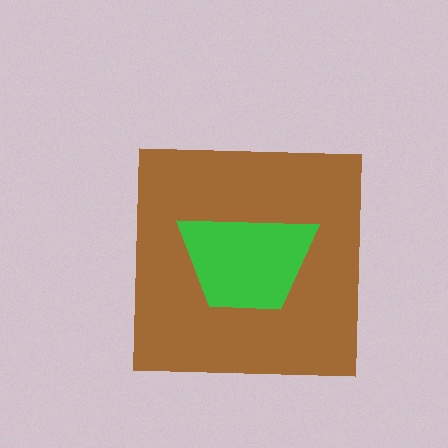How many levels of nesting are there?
2.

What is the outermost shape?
The brown square.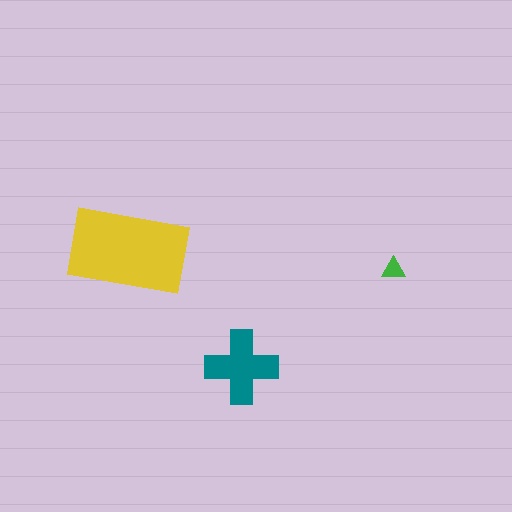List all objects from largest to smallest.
The yellow rectangle, the teal cross, the green triangle.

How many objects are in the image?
There are 3 objects in the image.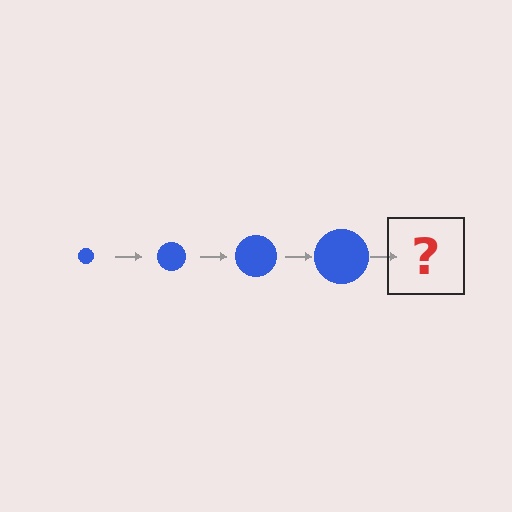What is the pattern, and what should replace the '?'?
The pattern is that the circle gets progressively larger each step. The '?' should be a blue circle, larger than the previous one.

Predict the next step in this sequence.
The next step is a blue circle, larger than the previous one.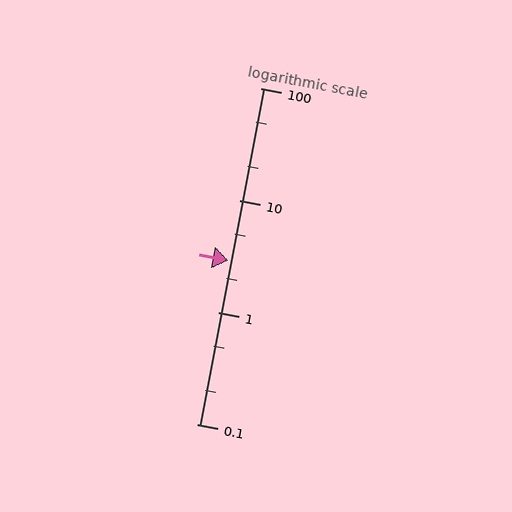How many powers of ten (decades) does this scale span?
The scale spans 3 decades, from 0.1 to 100.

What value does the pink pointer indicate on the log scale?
The pointer indicates approximately 2.9.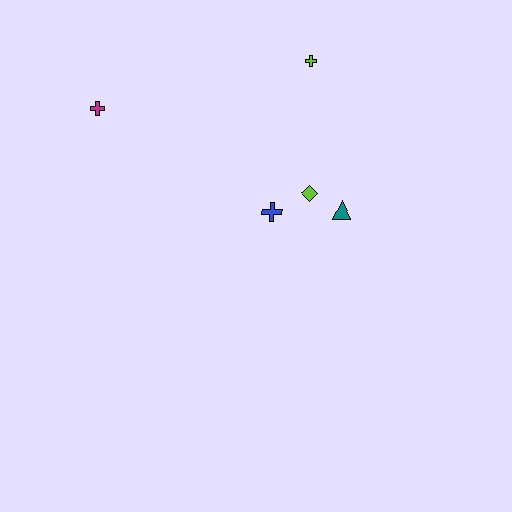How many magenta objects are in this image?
There is 1 magenta object.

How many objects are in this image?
There are 5 objects.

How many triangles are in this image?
There is 1 triangle.